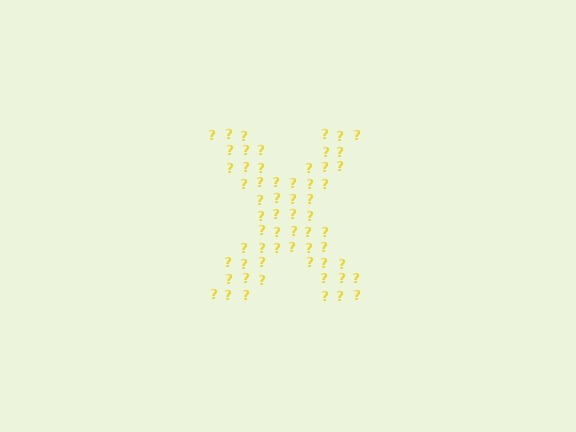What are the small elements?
The small elements are question marks.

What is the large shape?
The large shape is the letter X.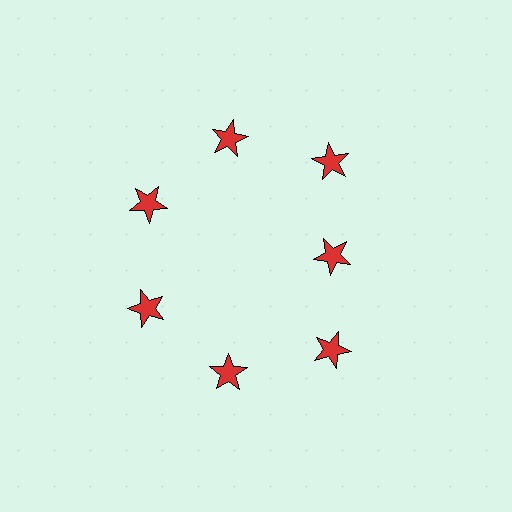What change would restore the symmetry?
The symmetry would be restored by moving it outward, back onto the ring so that all 7 stars sit at equal angles and equal distance from the center.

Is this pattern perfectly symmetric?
No. The 7 red stars are arranged in a ring, but one element near the 3 o'clock position is pulled inward toward the center, breaking the 7-fold rotational symmetry.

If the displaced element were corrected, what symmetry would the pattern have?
It would have 7-fold rotational symmetry — the pattern would map onto itself every 51 degrees.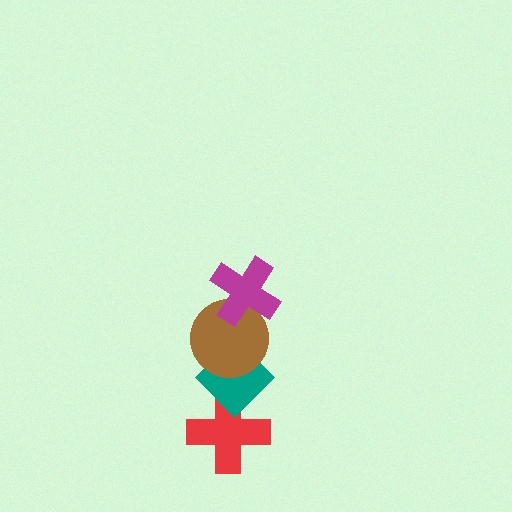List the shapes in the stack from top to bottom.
From top to bottom: the magenta cross, the brown circle, the teal diamond, the red cross.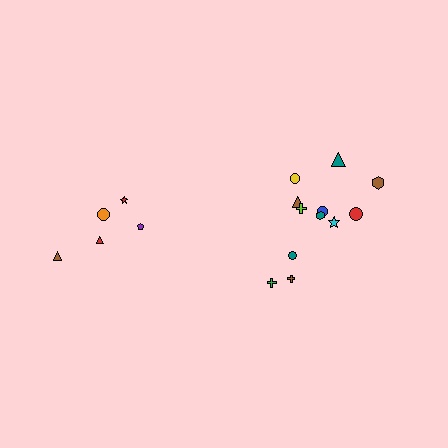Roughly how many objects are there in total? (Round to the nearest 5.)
Roughly 15 objects in total.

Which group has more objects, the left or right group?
The right group.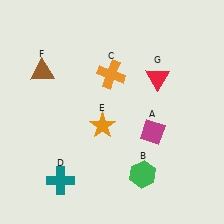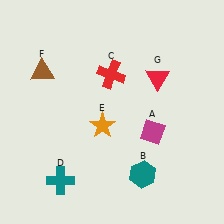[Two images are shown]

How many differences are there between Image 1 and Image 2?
There are 2 differences between the two images.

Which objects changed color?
B changed from green to teal. C changed from orange to red.